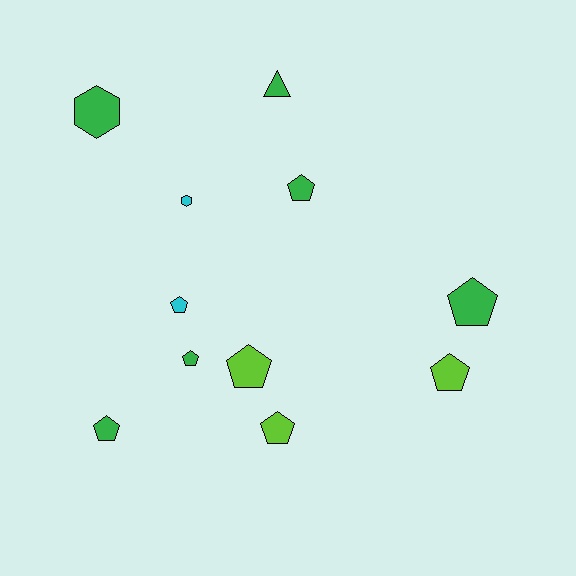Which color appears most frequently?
Green, with 6 objects.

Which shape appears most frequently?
Pentagon, with 8 objects.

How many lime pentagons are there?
There are 3 lime pentagons.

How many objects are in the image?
There are 11 objects.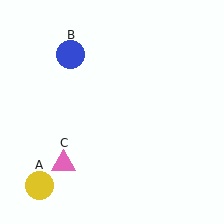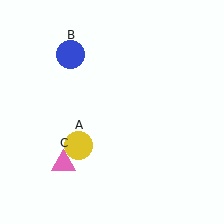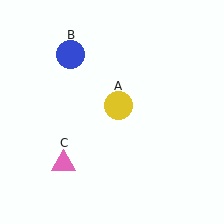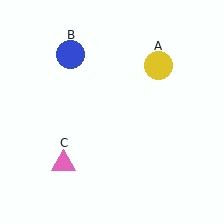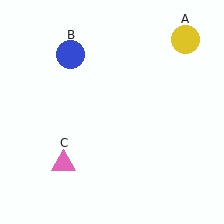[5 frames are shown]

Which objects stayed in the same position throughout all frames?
Blue circle (object B) and pink triangle (object C) remained stationary.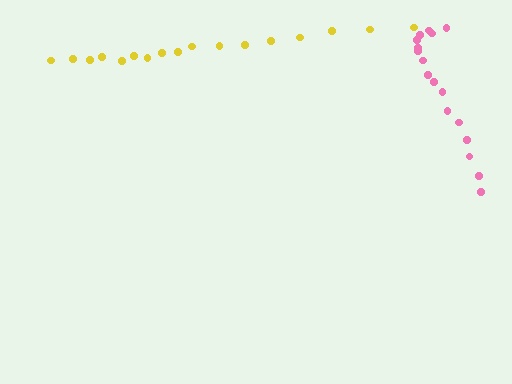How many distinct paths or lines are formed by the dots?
There are 2 distinct paths.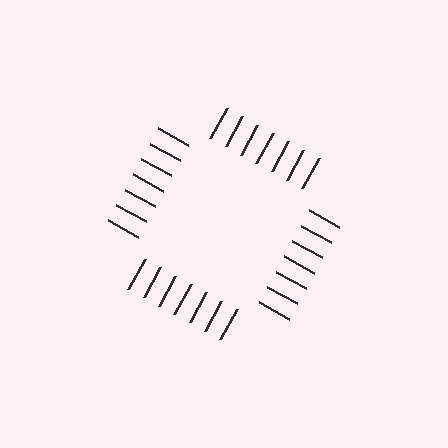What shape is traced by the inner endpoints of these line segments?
An illusory square — the line segments terminate on its edges but no continuous stroke is drawn.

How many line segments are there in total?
28 — 7 along each of the 4 edges.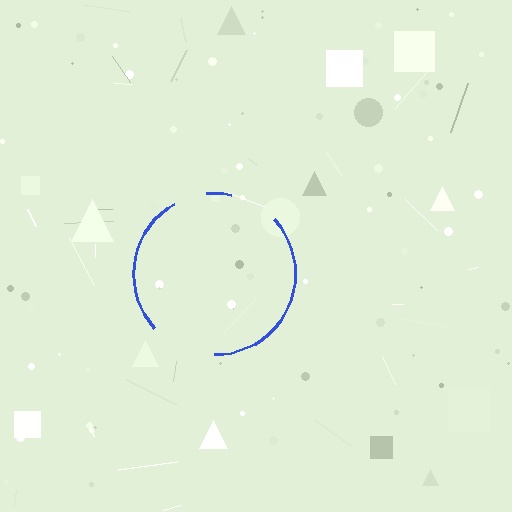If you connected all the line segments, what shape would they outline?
They would outline a circle.